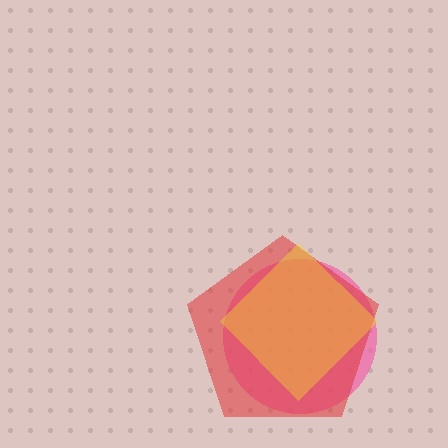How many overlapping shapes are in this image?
There are 3 overlapping shapes in the image.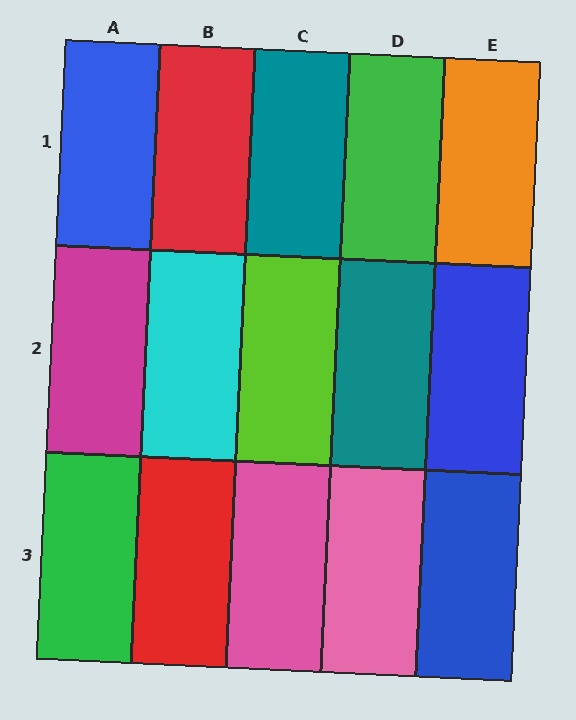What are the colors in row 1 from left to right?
Blue, red, teal, green, orange.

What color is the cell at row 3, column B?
Red.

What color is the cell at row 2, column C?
Lime.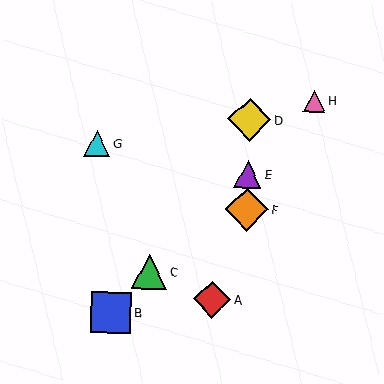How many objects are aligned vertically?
3 objects (D, E, F) are aligned vertically.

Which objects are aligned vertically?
Objects D, E, F are aligned vertically.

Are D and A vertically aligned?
No, D is at x≈249 and A is at x≈212.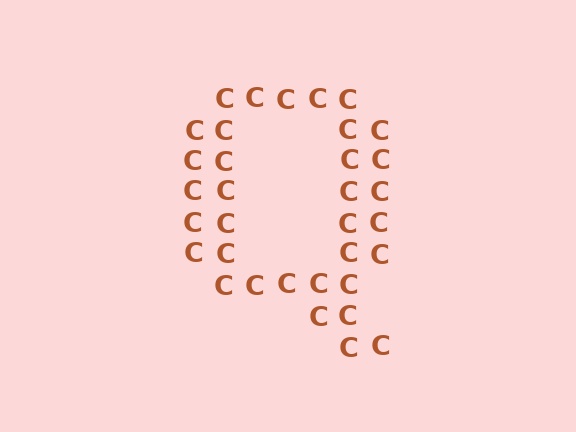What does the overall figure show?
The overall figure shows the letter Q.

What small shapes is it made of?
It is made of small letter C's.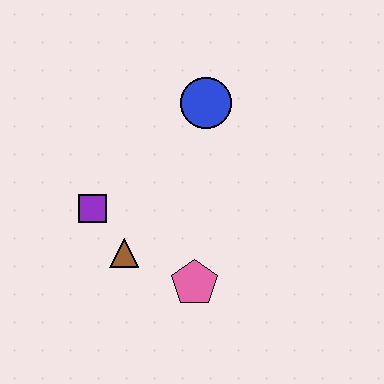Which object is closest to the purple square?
The brown triangle is closest to the purple square.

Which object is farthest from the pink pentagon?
The blue circle is farthest from the pink pentagon.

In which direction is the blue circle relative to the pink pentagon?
The blue circle is above the pink pentagon.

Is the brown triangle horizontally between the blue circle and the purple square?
Yes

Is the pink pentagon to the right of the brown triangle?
Yes